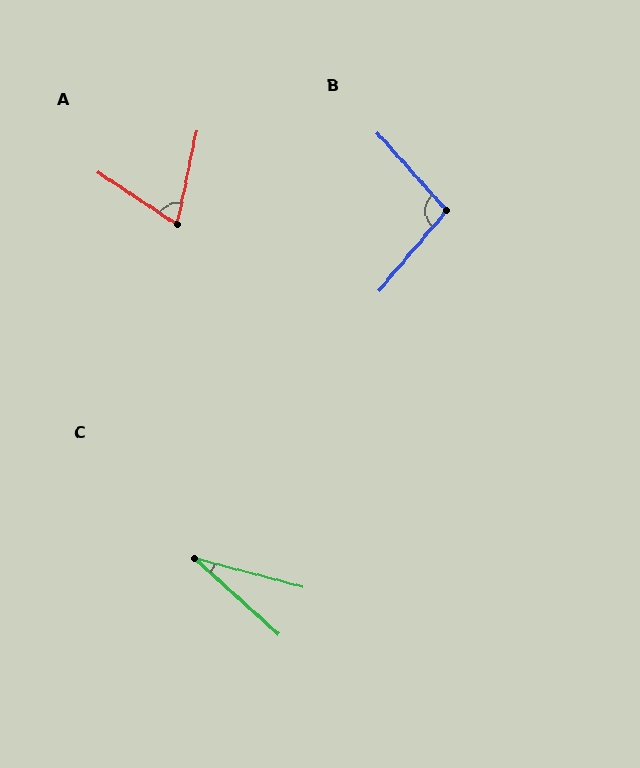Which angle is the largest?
B, at approximately 98 degrees.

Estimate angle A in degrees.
Approximately 68 degrees.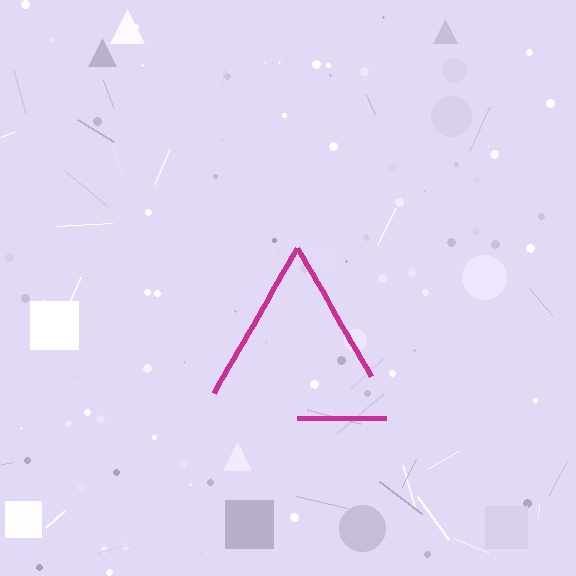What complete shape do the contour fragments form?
The contour fragments form a triangle.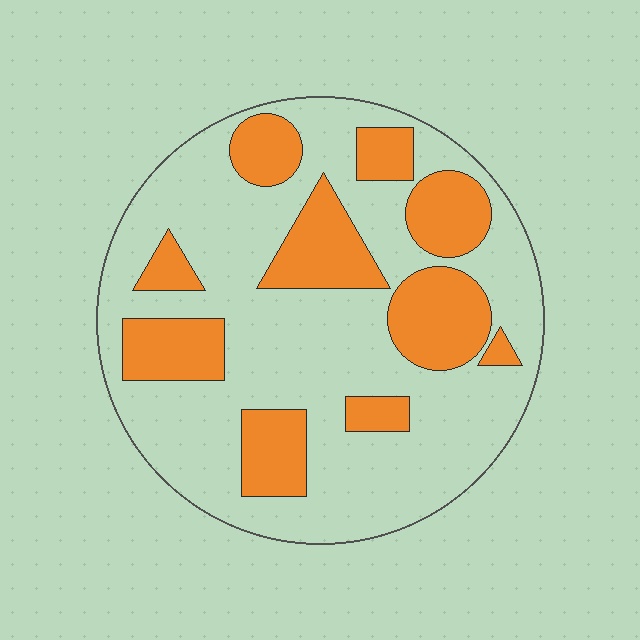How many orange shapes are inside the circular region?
10.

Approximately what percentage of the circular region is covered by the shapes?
Approximately 30%.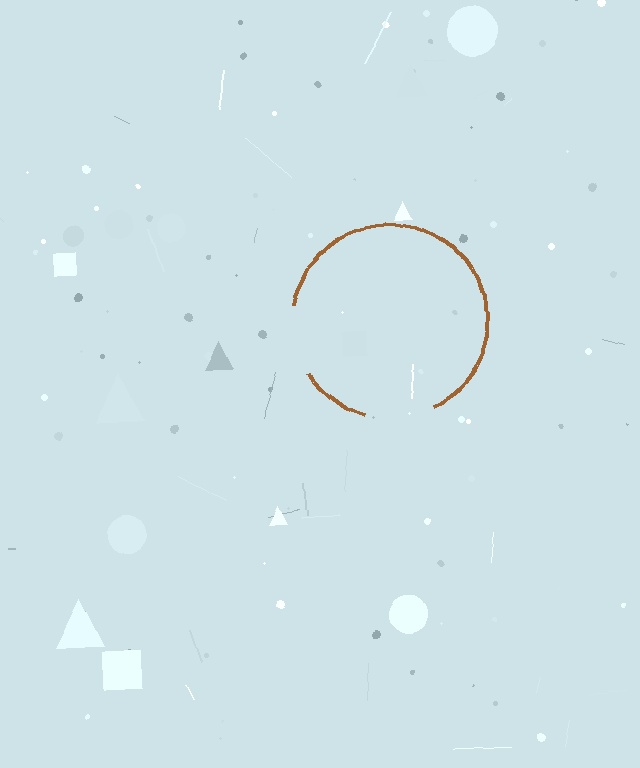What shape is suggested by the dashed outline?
The dashed outline suggests a circle.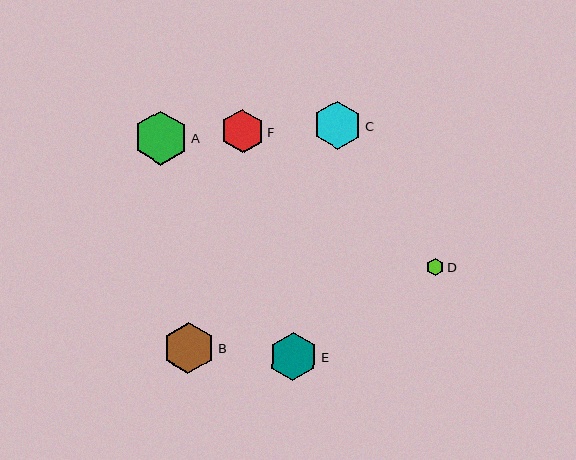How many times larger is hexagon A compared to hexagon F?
Hexagon A is approximately 1.2 times the size of hexagon F.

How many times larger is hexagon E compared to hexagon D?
Hexagon E is approximately 2.8 times the size of hexagon D.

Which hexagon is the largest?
Hexagon A is the largest with a size of approximately 54 pixels.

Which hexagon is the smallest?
Hexagon D is the smallest with a size of approximately 17 pixels.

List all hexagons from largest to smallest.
From largest to smallest: A, B, E, C, F, D.